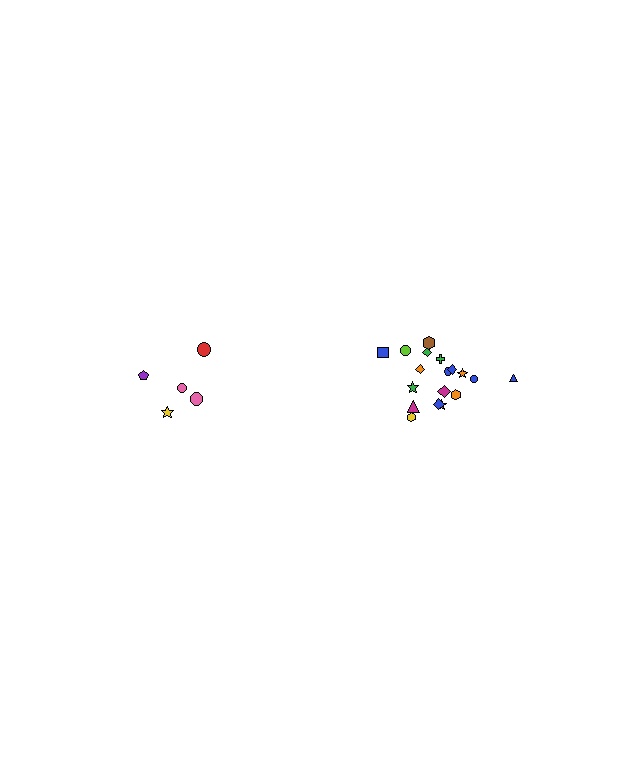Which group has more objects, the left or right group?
The right group.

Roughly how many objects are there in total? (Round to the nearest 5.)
Roughly 25 objects in total.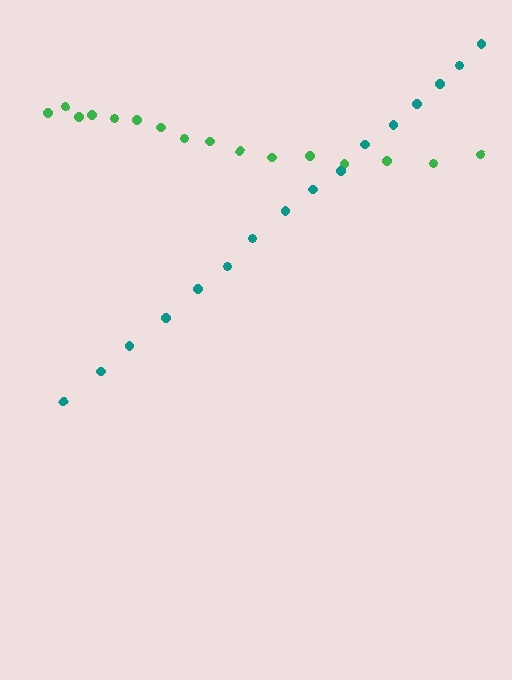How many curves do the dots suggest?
There are 2 distinct paths.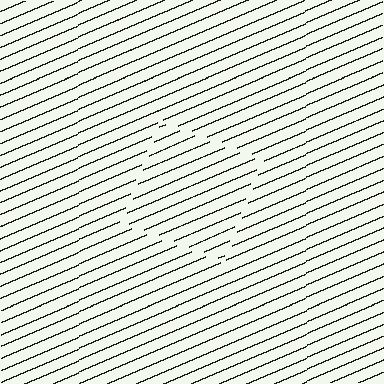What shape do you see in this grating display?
An illusory square. The interior of the shape contains the same grating, shifted by half a period — the contour is defined by the phase discontinuity where line-ends from the inner and outer gratings abut.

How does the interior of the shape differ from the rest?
The interior of the shape contains the same grating, shifted by half a period — the contour is defined by the phase discontinuity where line-ends from the inner and outer gratings abut.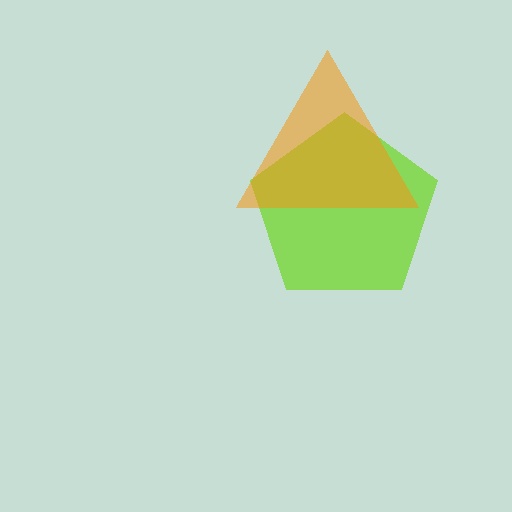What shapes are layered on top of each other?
The layered shapes are: a lime pentagon, an orange triangle.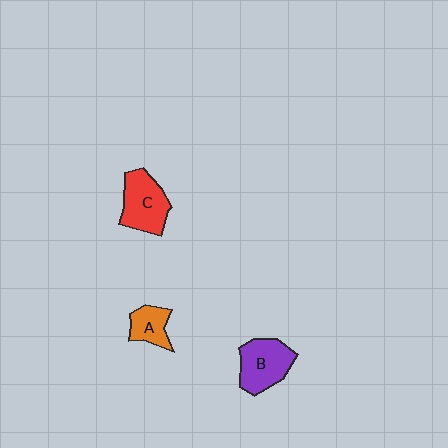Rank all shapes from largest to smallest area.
From largest to smallest: C (red), B (purple), A (orange).